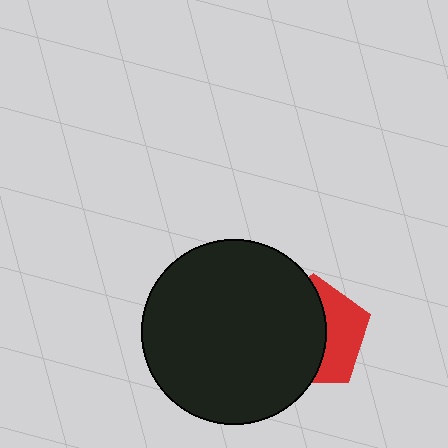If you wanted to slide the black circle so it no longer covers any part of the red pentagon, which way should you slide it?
Slide it left — that is the most direct way to separate the two shapes.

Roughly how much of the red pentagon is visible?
A small part of it is visible (roughly 40%).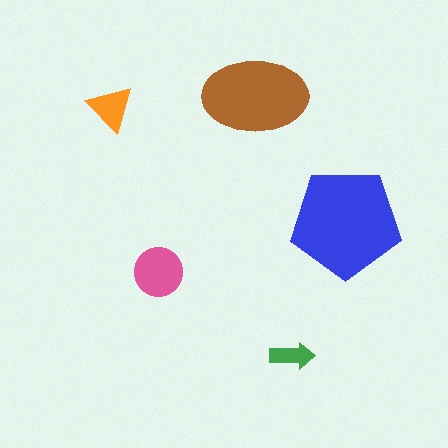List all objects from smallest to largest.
The green arrow, the orange triangle, the pink circle, the brown ellipse, the blue pentagon.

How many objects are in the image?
There are 5 objects in the image.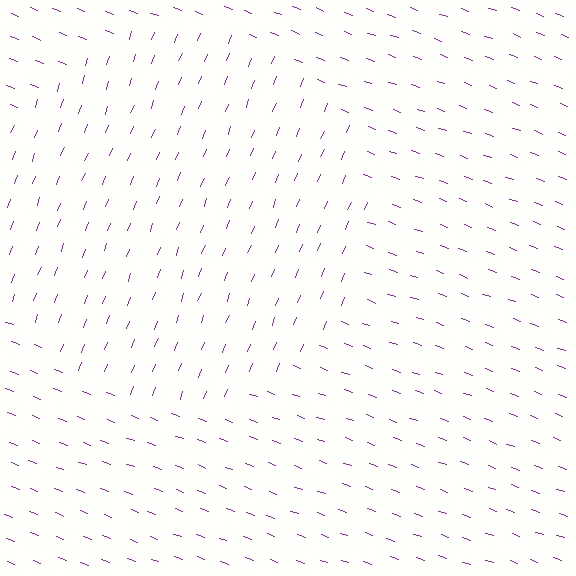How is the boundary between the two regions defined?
The boundary is defined purely by a change in line orientation (approximately 89 degrees difference). All lines are the same color and thickness.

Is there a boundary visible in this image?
Yes, there is a texture boundary formed by a change in line orientation.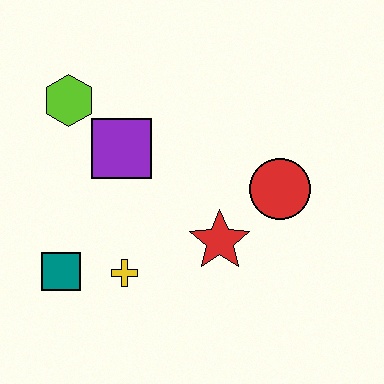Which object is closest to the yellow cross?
The teal square is closest to the yellow cross.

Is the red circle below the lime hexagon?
Yes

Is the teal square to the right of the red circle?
No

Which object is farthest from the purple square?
The red circle is farthest from the purple square.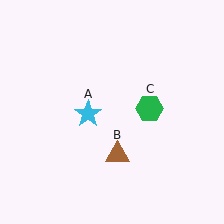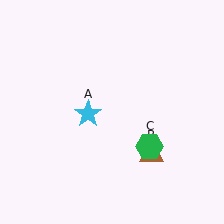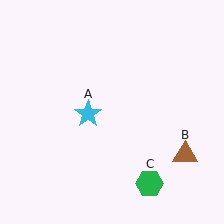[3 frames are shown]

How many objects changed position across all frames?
2 objects changed position: brown triangle (object B), green hexagon (object C).